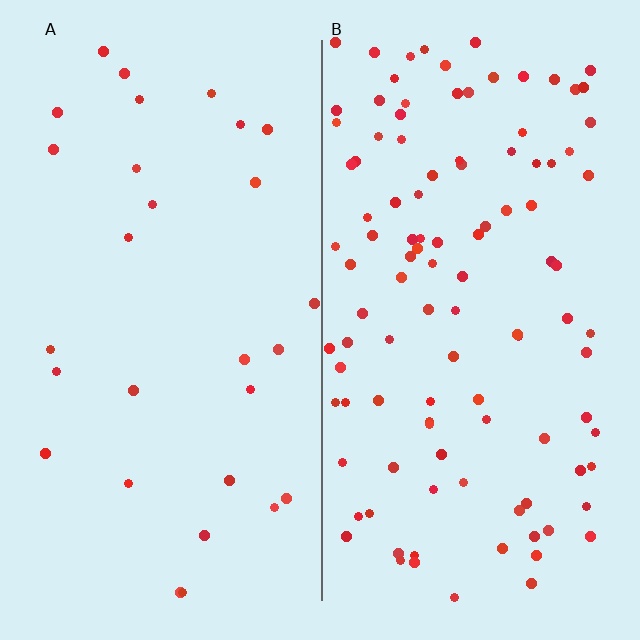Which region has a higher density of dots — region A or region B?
B (the right).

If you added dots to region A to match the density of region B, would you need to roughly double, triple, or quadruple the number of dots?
Approximately quadruple.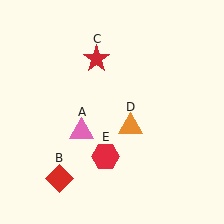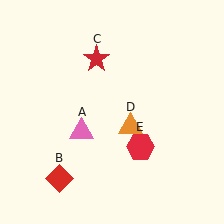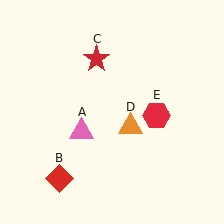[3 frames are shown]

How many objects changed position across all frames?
1 object changed position: red hexagon (object E).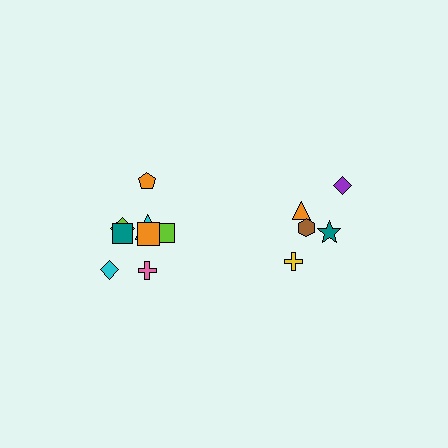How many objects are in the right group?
There are 5 objects.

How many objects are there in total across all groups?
There are 13 objects.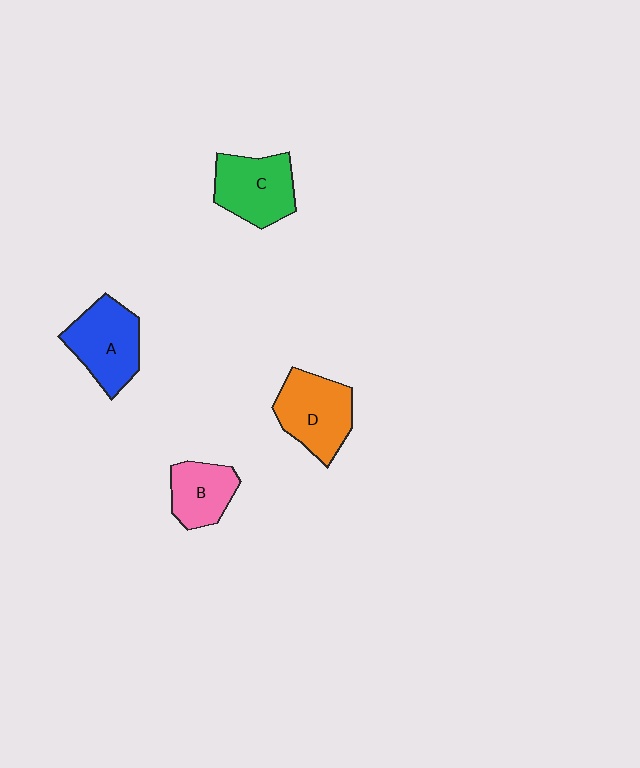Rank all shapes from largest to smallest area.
From largest to smallest: D (orange), A (blue), C (green), B (pink).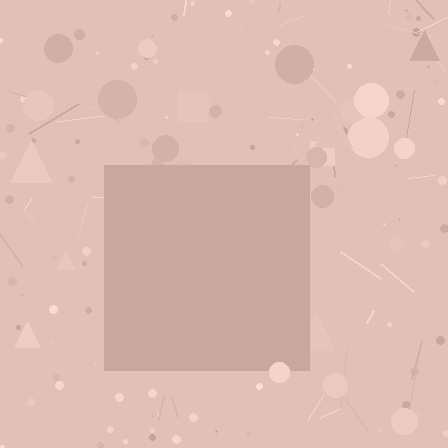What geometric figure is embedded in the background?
A square is embedded in the background.